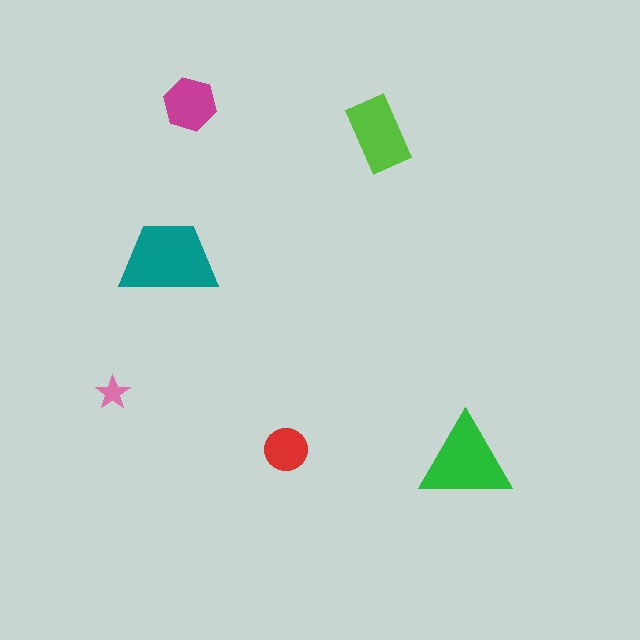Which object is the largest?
The teal trapezoid.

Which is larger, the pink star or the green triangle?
The green triangle.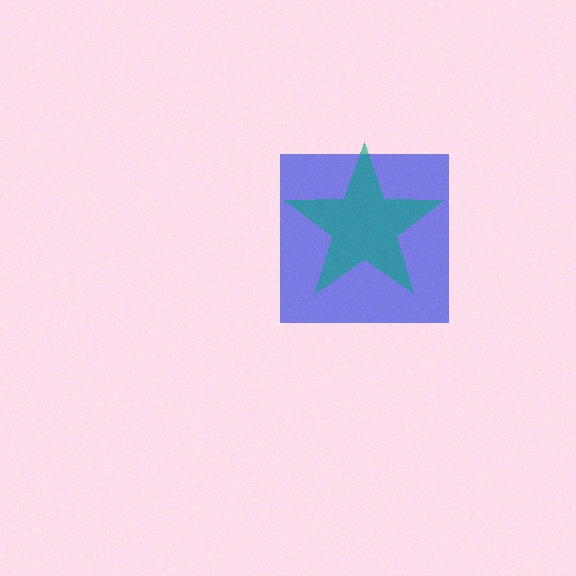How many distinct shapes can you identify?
There are 2 distinct shapes: a blue square, a teal star.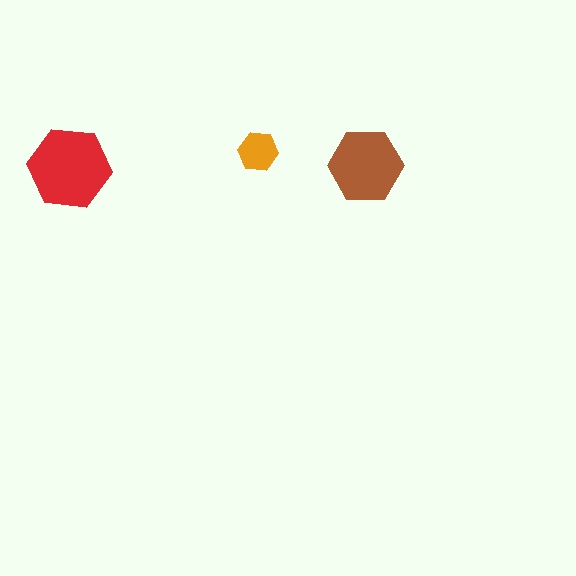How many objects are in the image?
There are 3 objects in the image.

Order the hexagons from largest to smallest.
the red one, the brown one, the orange one.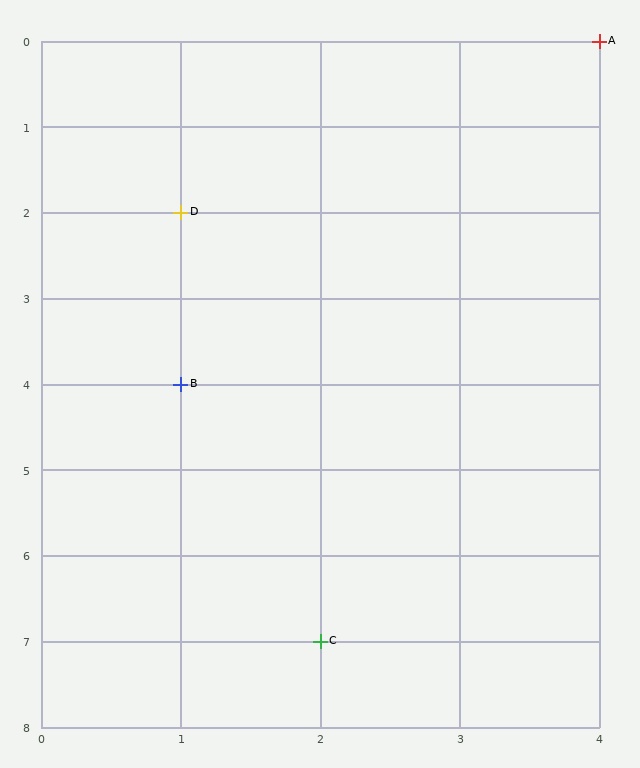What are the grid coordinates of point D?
Point D is at grid coordinates (1, 2).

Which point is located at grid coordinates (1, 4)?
Point B is at (1, 4).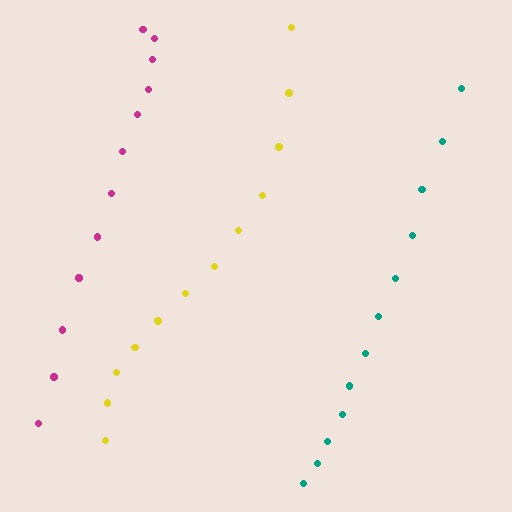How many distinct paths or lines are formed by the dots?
There are 3 distinct paths.